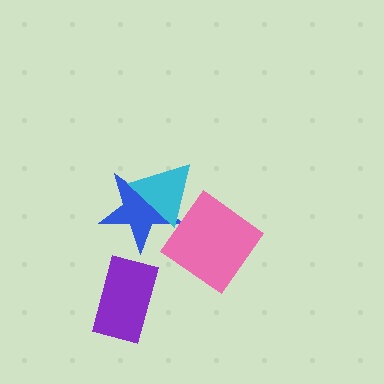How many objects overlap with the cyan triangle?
1 object overlaps with the cyan triangle.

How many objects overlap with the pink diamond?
0 objects overlap with the pink diamond.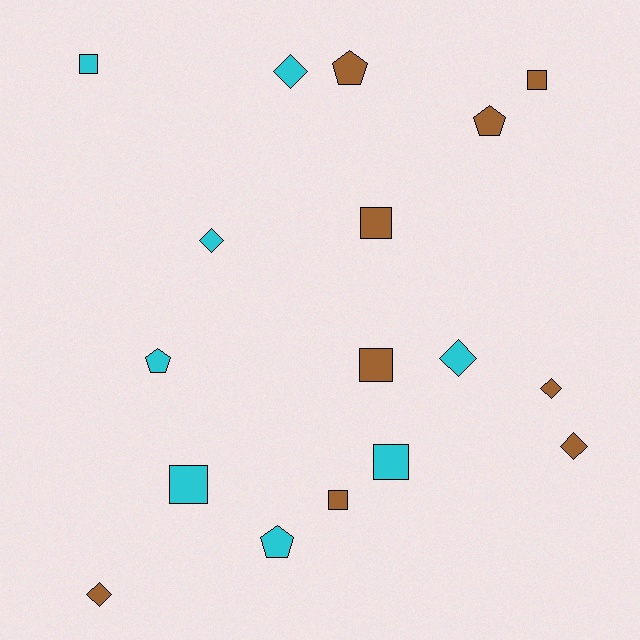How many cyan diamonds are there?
There are 3 cyan diamonds.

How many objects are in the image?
There are 17 objects.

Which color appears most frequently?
Brown, with 9 objects.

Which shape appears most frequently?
Square, with 7 objects.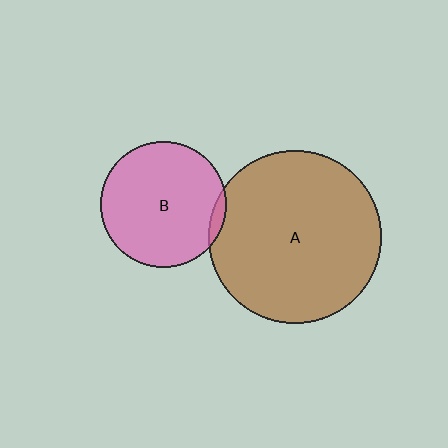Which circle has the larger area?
Circle A (brown).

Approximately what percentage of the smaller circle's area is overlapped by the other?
Approximately 5%.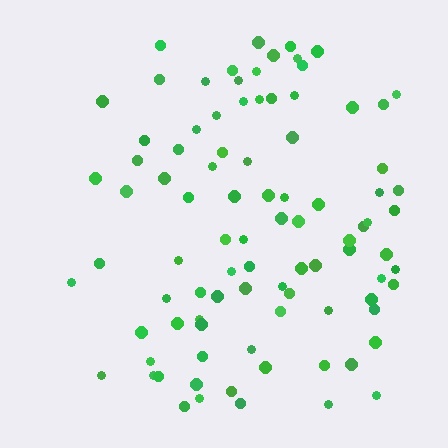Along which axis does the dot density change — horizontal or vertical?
Horizontal.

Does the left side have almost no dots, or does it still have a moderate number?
Still a moderate number, just noticeably fewer than the right.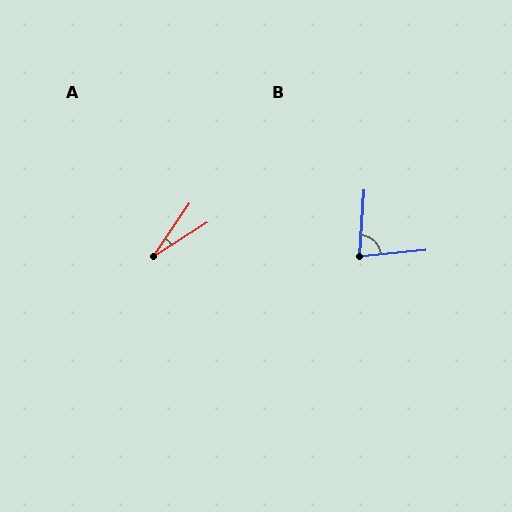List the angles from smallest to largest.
A (23°), B (80°).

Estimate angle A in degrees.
Approximately 23 degrees.